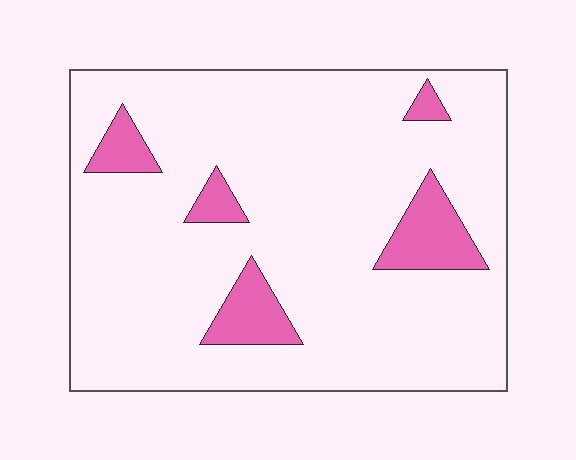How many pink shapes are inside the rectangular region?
5.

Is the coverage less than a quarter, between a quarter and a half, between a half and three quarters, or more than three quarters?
Less than a quarter.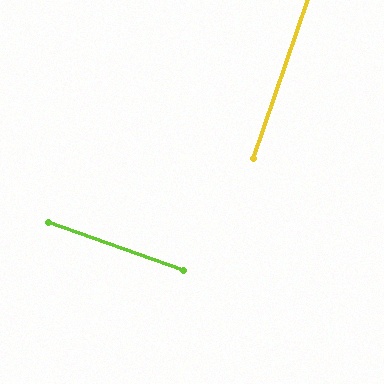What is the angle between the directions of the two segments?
Approximately 89 degrees.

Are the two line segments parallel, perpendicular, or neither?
Perpendicular — they meet at approximately 89°.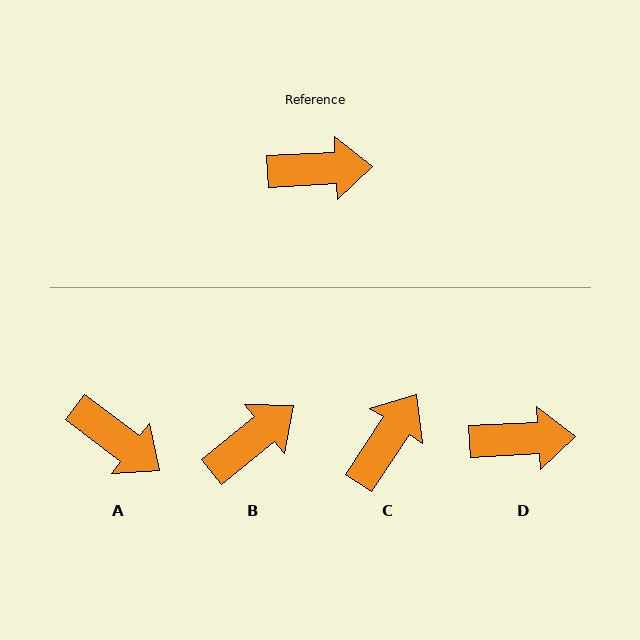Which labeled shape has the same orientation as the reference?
D.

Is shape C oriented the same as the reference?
No, it is off by about 53 degrees.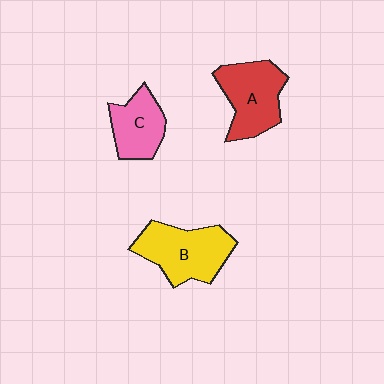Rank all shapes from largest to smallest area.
From largest to smallest: B (yellow), A (red), C (pink).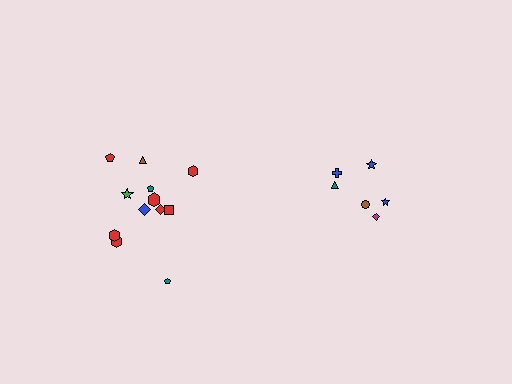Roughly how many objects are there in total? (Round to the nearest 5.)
Roughly 20 objects in total.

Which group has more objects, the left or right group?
The left group.